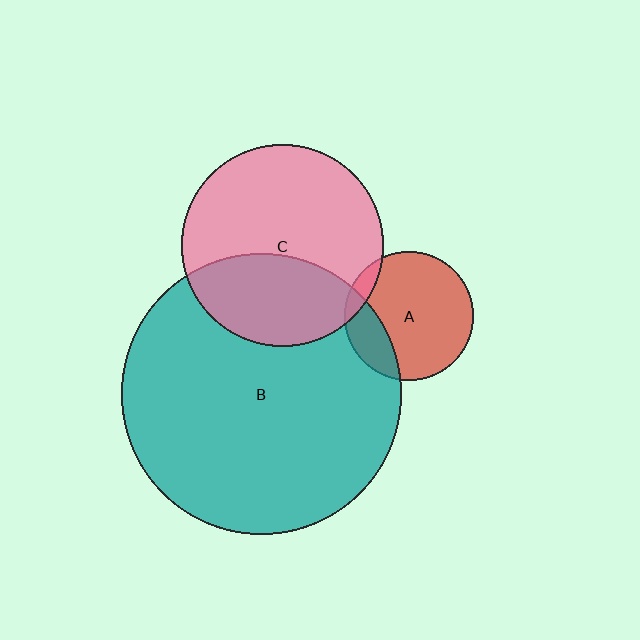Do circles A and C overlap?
Yes.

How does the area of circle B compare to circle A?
Approximately 4.8 times.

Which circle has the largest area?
Circle B (teal).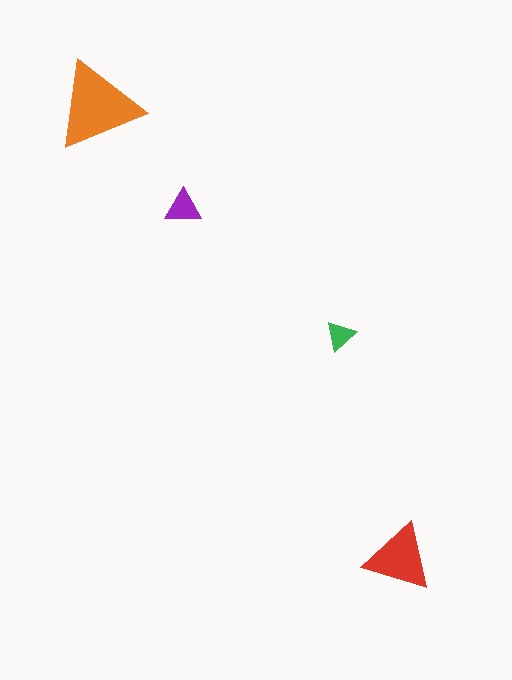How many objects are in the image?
There are 4 objects in the image.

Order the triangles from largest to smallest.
the orange one, the red one, the purple one, the green one.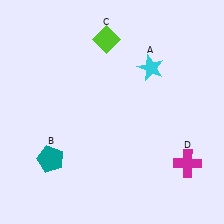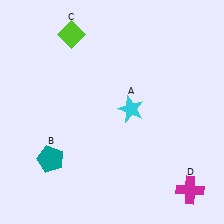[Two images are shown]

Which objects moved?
The objects that moved are: the cyan star (A), the lime diamond (C), the magenta cross (D).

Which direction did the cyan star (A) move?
The cyan star (A) moved down.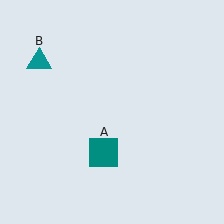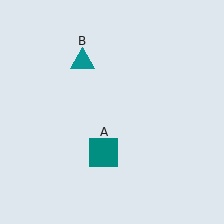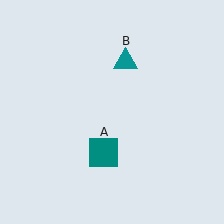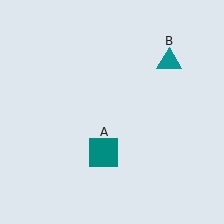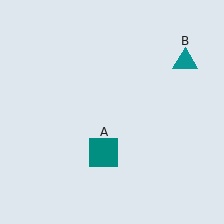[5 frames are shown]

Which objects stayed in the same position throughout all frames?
Teal square (object A) remained stationary.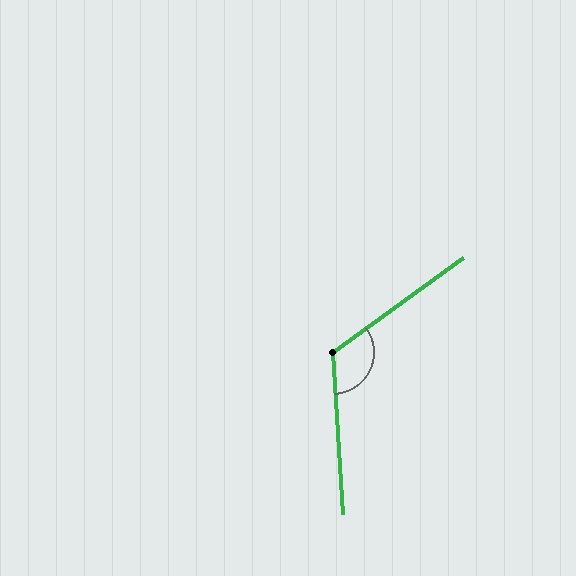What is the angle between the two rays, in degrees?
Approximately 122 degrees.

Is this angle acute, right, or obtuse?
It is obtuse.